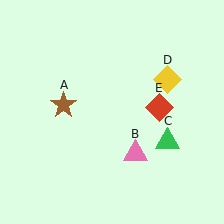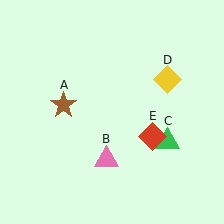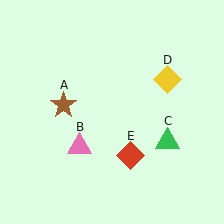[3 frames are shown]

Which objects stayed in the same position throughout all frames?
Brown star (object A) and green triangle (object C) and yellow diamond (object D) remained stationary.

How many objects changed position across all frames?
2 objects changed position: pink triangle (object B), red diamond (object E).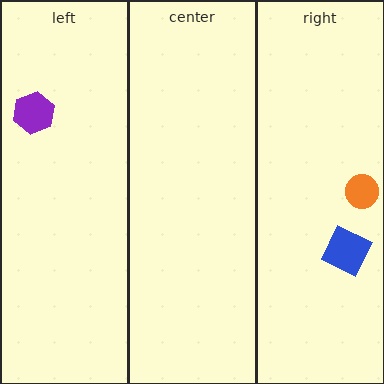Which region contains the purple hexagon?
The left region.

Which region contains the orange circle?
The right region.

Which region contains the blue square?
The right region.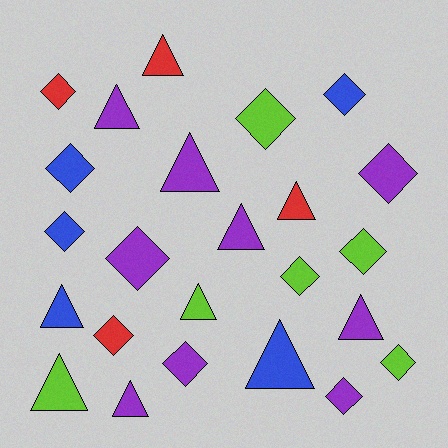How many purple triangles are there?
There are 5 purple triangles.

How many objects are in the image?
There are 24 objects.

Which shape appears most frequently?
Diamond, with 13 objects.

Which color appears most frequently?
Purple, with 9 objects.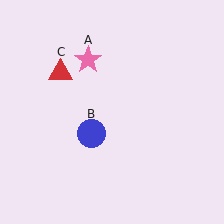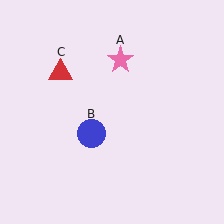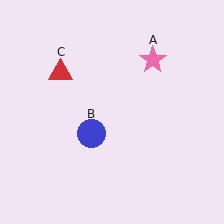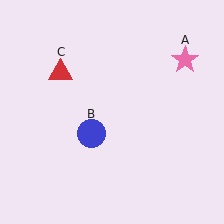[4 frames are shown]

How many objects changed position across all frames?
1 object changed position: pink star (object A).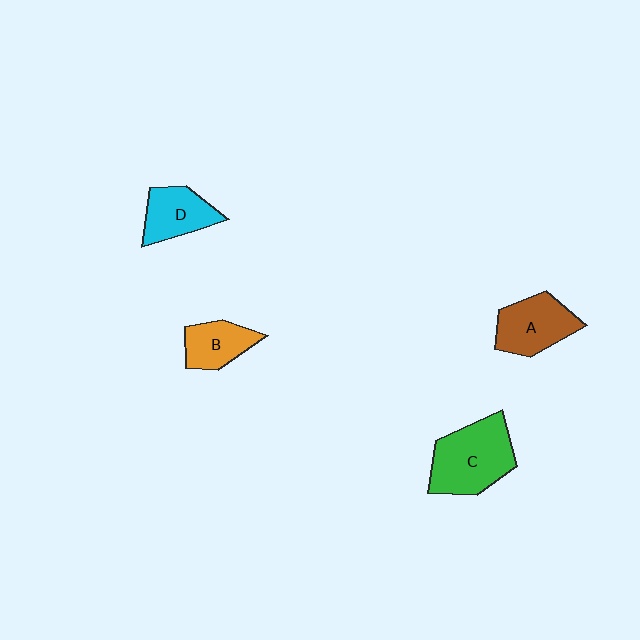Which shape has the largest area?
Shape C (green).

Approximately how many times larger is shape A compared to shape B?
Approximately 1.3 times.